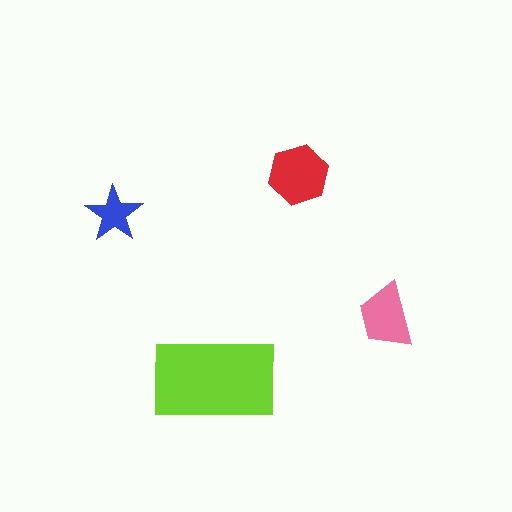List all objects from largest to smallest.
The lime rectangle, the red hexagon, the pink trapezoid, the blue star.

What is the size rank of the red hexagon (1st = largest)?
2nd.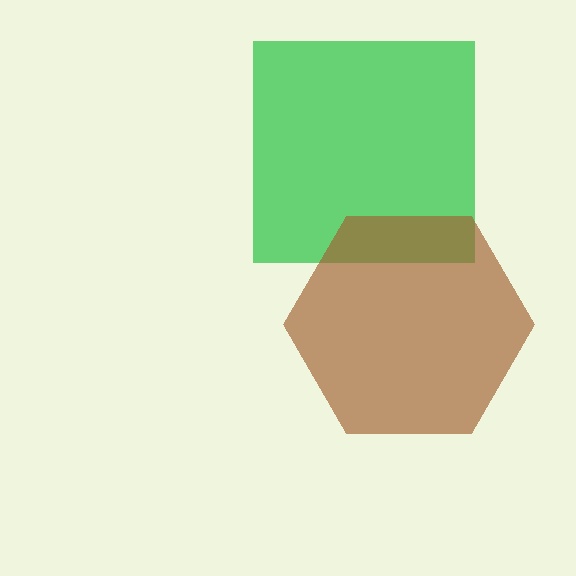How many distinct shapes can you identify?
There are 2 distinct shapes: a green square, a brown hexagon.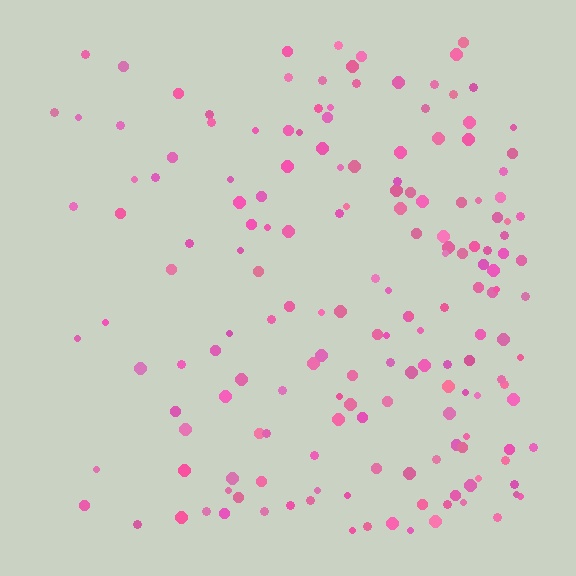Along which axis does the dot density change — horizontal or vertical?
Horizontal.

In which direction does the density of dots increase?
From left to right, with the right side densest.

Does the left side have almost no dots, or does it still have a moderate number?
Still a moderate number, just noticeably fewer than the right.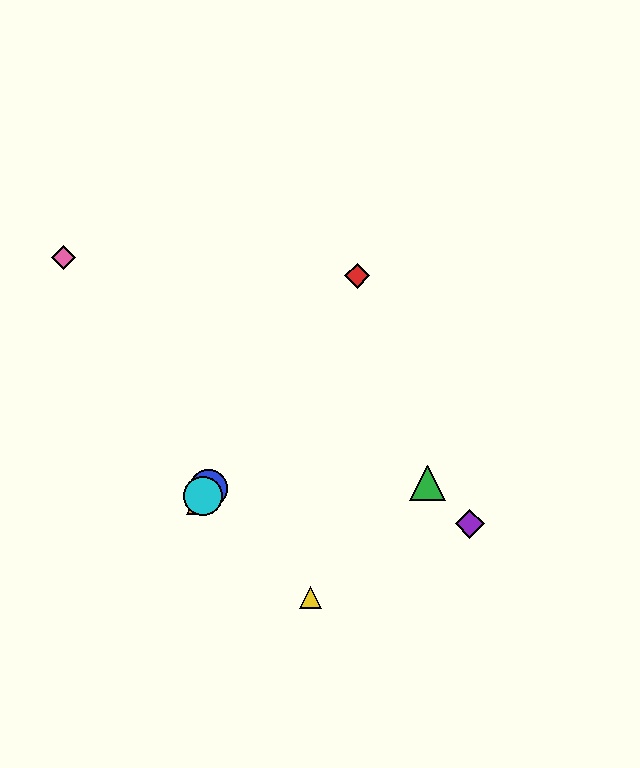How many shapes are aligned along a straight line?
4 shapes (the red diamond, the blue circle, the orange triangle, the cyan circle) are aligned along a straight line.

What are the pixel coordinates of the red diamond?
The red diamond is at (357, 276).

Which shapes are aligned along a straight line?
The red diamond, the blue circle, the orange triangle, the cyan circle are aligned along a straight line.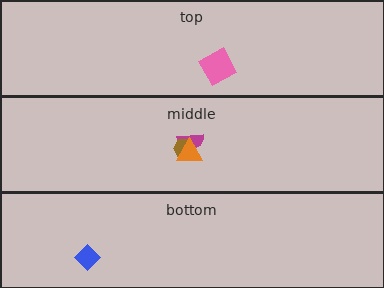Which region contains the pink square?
The top region.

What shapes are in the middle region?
The magenta semicircle, the brown hexagon, the orange triangle.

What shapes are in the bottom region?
The blue diamond.